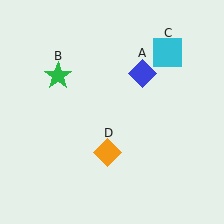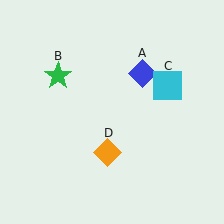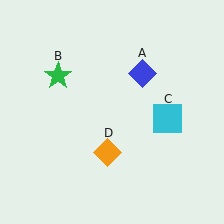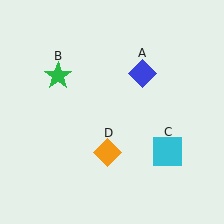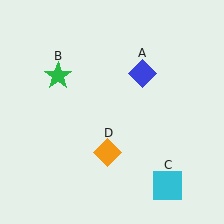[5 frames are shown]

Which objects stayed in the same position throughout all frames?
Blue diamond (object A) and green star (object B) and orange diamond (object D) remained stationary.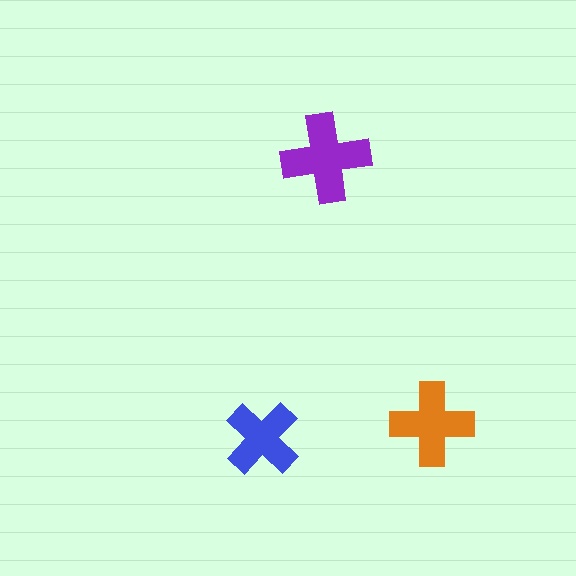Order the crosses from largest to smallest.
the purple one, the orange one, the blue one.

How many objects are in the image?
There are 3 objects in the image.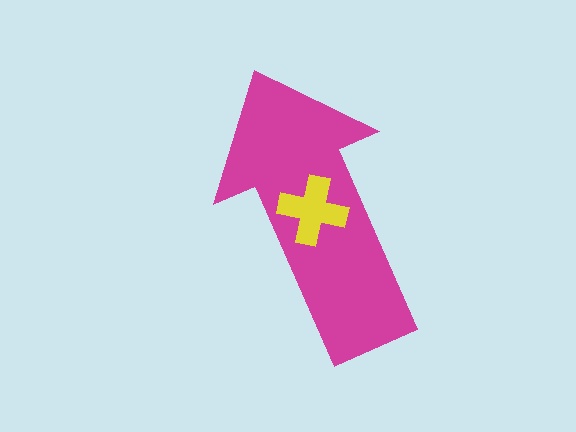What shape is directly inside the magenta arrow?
The yellow cross.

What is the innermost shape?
The yellow cross.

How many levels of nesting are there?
2.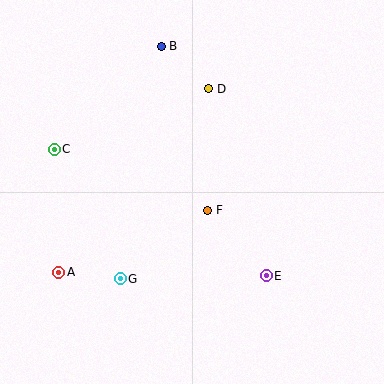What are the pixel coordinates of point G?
Point G is at (120, 279).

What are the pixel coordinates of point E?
Point E is at (266, 276).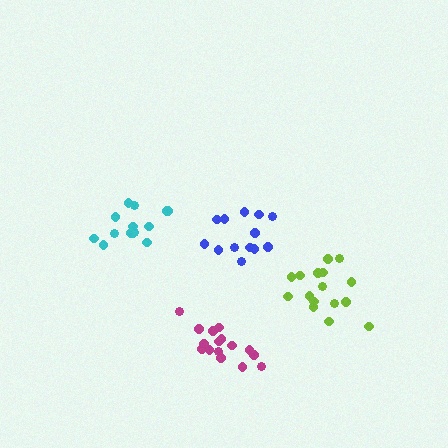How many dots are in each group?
Group 1: 16 dots, Group 2: 13 dots, Group 3: 14 dots, Group 4: 16 dots (59 total).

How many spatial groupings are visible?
There are 4 spatial groupings.